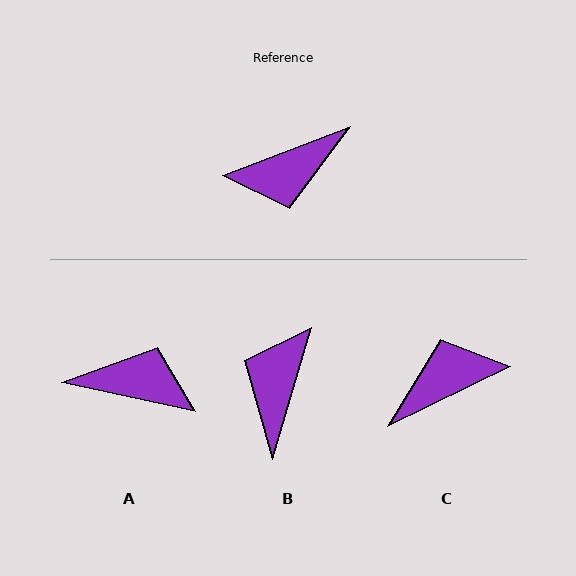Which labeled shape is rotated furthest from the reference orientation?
C, about 175 degrees away.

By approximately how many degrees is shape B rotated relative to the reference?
Approximately 128 degrees clockwise.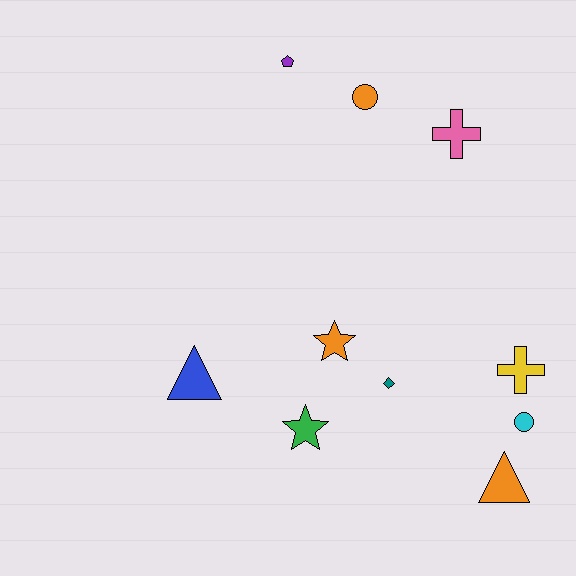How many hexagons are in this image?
There are no hexagons.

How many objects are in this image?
There are 10 objects.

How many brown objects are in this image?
There are no brown objects.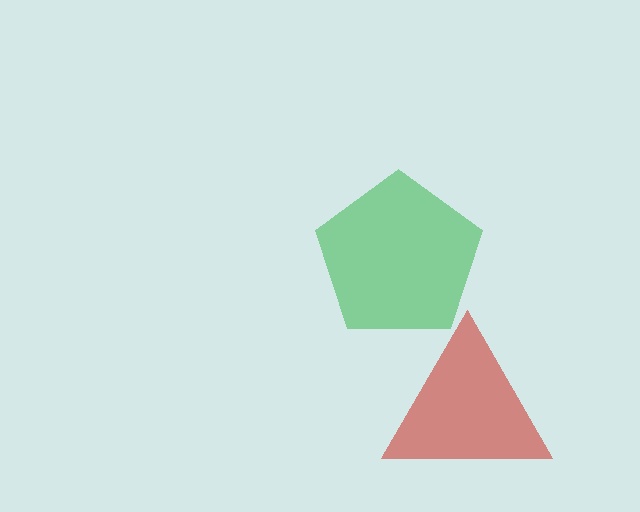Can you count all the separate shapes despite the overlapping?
Yes, there are 2 separate shapes.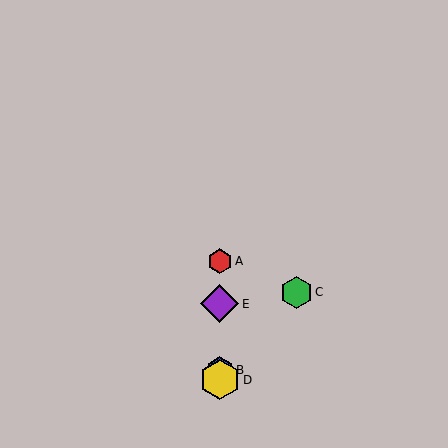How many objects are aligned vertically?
4 objects (A, B, D, E) are aligned vertically.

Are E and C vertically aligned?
No, E is at x≈220 and C is at x≈296.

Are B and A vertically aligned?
Yes, both are at x≈220.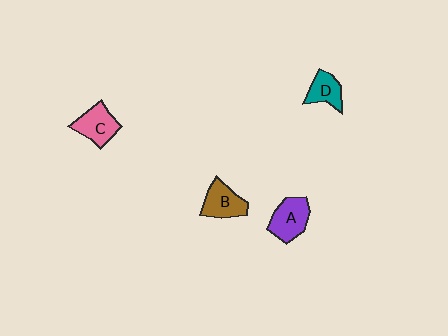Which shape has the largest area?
Shape A (purple).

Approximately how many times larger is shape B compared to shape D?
Approximately 1.3 times.